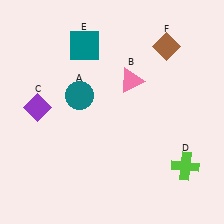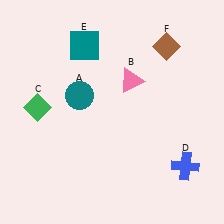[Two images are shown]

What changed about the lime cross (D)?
In Image 1, D is lime. In Image 2, it changed to blue.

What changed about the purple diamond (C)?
In Image 1, C is purple. In Image 2, it changed to green.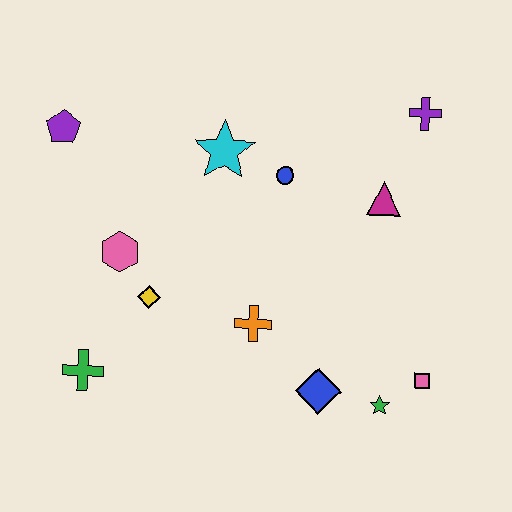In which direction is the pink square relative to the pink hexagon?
The pink square is to the right of the pink hexagon.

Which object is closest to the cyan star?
The blue circle is closest to the cyan star.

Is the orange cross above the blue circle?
No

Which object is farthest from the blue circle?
The green cross is farthest from the blue circle.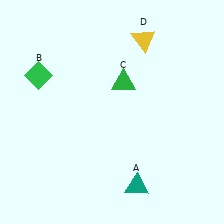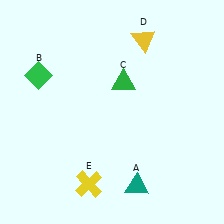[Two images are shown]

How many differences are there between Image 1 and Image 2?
There is 1 difference between the two images.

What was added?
A yellow cross (E) was added in Image 2.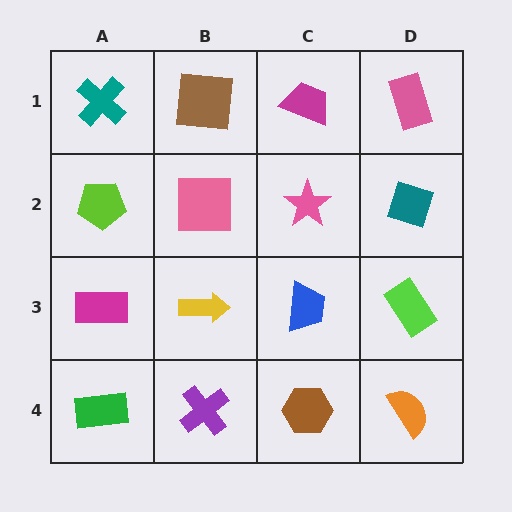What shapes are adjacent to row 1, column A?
A lime pentagon (row 2, column A), a brown square (row 1, column B).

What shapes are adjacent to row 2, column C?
A magenta trapezoid (row 1, column C), a blue trapezoid (row 3, column C), a pink square (row 2, column B), a teal diamond (row 2, column D).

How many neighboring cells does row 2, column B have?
4.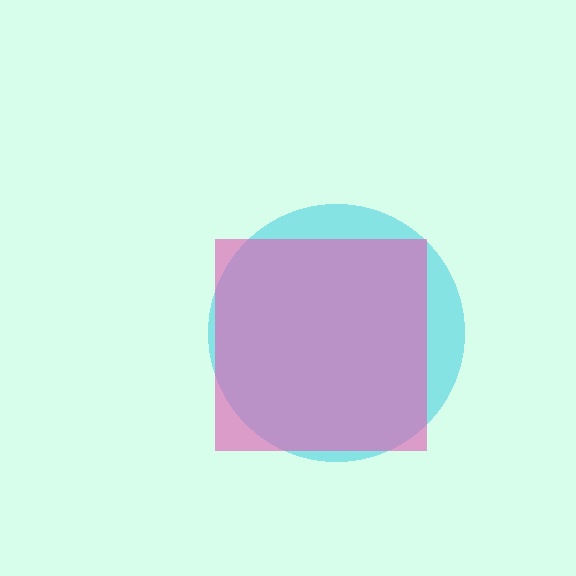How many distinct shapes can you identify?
There are 2 distinct shapes: a cyan circle, a pink square.